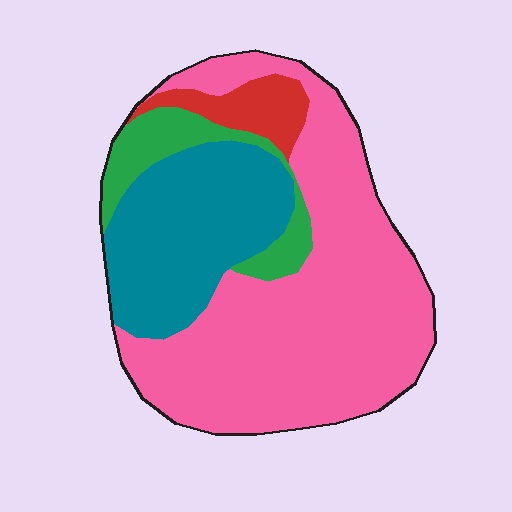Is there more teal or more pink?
Pink.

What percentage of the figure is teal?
Teal covers about 25% of the figure.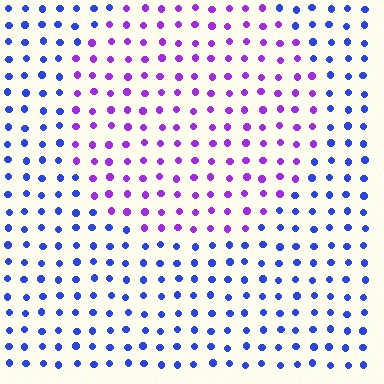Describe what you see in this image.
The image is filled with small blue elements in a uniform arrangement. A circle-shaped region is visible where the elements are tinted to a slightly different hue, forming a subtle color boundary.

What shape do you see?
I see a circle.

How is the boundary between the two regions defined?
The boundary is defined purely by a slight shift in hue (about 48 degrees). Spacing, size, and orientation are identical on both sides.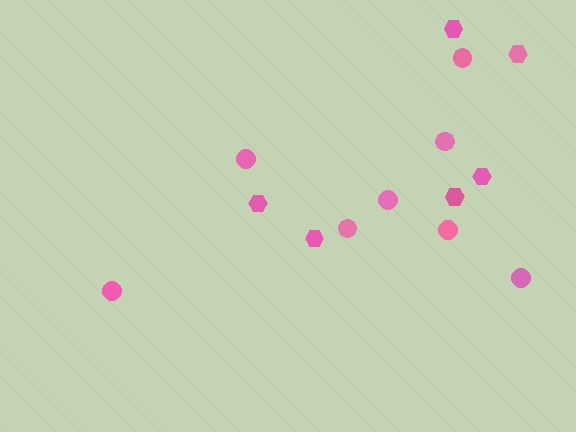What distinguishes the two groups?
There are 2 groups: one group of circles (8) and one group of hexagons (6).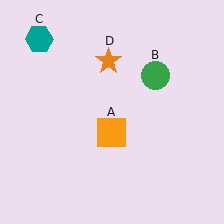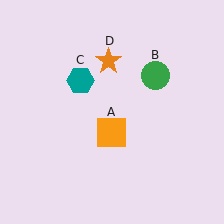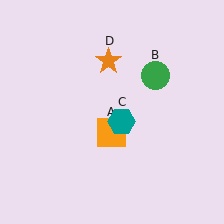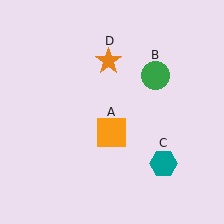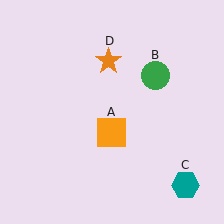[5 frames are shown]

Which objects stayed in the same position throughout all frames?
Orange square (object A) and green circle (object B) and orange star (object D) remained stationary.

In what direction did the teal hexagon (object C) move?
The teal hexagon (object C) moved down and to the right.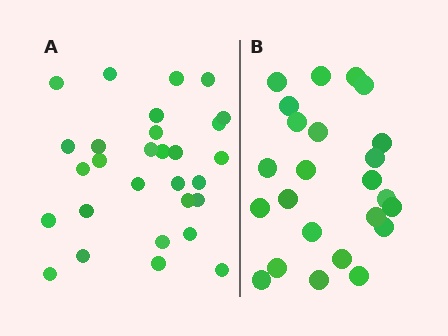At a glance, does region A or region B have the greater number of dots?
Region A (the left region) has more dots.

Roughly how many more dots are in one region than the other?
Region A has about 5 more dots than region B.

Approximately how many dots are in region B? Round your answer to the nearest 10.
About 20 dots. (The exact count is 24, which rounds to 20.)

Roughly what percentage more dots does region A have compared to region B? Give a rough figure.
About 20% more.